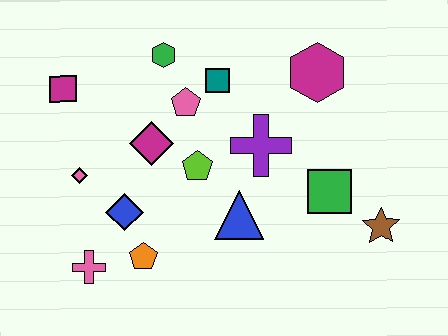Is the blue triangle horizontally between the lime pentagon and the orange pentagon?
No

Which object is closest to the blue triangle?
The lime pentagon is closest to the blue triangle.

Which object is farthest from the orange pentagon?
The magenta hexagon is farthest from the orange pentagon.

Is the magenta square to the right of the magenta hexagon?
No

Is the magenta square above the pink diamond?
Yes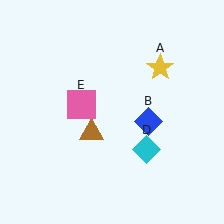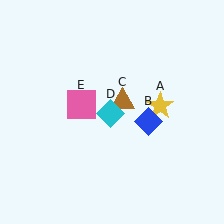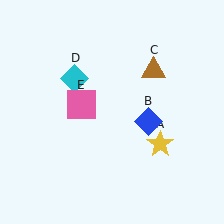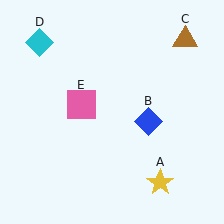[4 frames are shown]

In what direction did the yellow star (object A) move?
The yellow star (object A) moved down.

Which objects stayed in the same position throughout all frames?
Blue diamond (object B) and pink square (object E) remained stationary.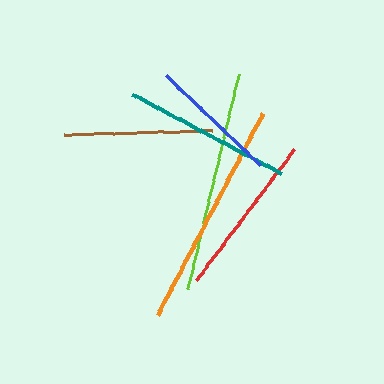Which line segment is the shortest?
The blue line is the shortest at approximately 129 pixels.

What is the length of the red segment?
The red segment is approximately 164 pixels long.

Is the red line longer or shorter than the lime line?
The lime line is longer than the red line.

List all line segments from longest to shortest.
From longest to shortest: orange, lime, teal, red, brown, blue.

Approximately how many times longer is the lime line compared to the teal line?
The lime line is approximately 1.3 times the length of the teal line.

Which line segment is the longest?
The orange line is the longest at approximately 228 pixels.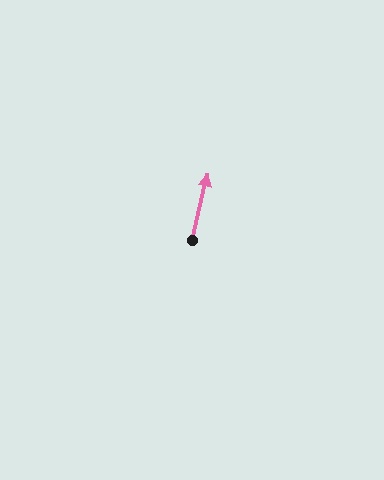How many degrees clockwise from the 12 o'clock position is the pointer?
Approximately 13 degrees.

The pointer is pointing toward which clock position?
Roughly 12 o'clock.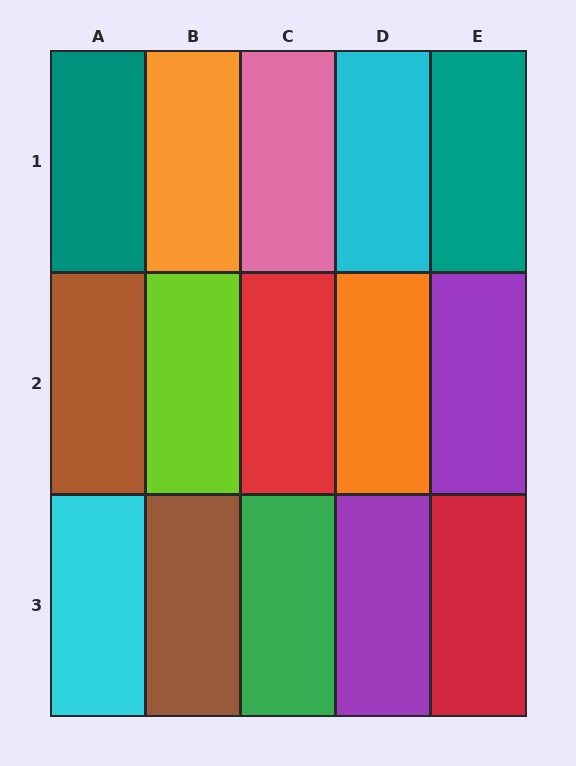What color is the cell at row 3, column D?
Purple.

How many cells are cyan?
2 cells are cyan.